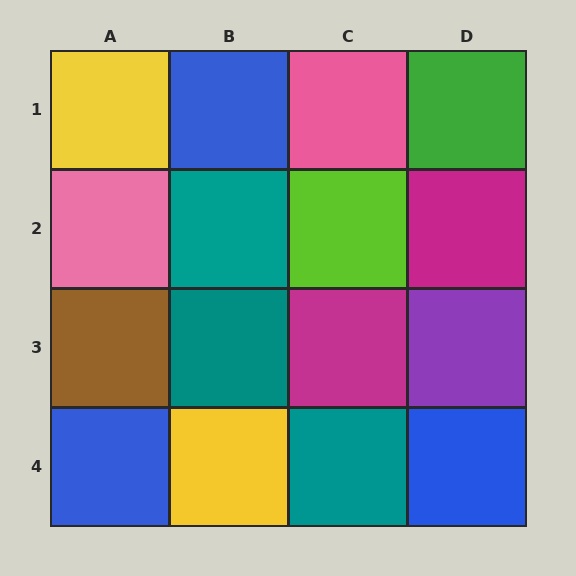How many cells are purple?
1 cell is purple.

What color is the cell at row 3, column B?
Teal.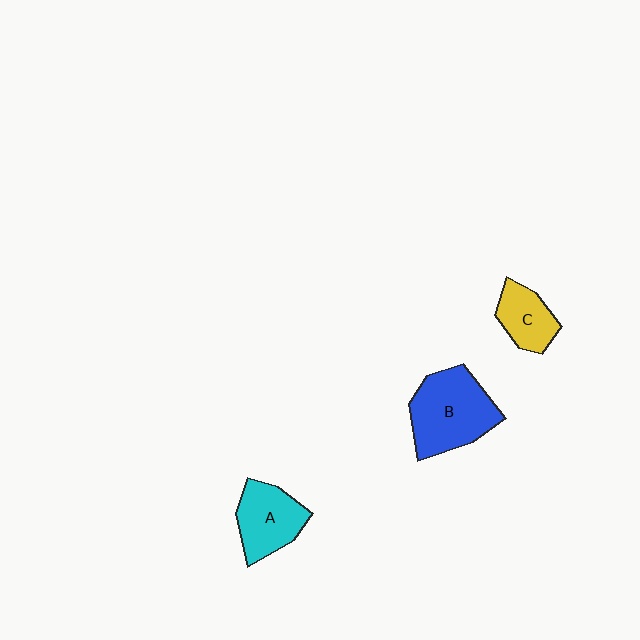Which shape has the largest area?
Shape B (blue).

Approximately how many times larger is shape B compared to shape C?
Approximately 1.9 times.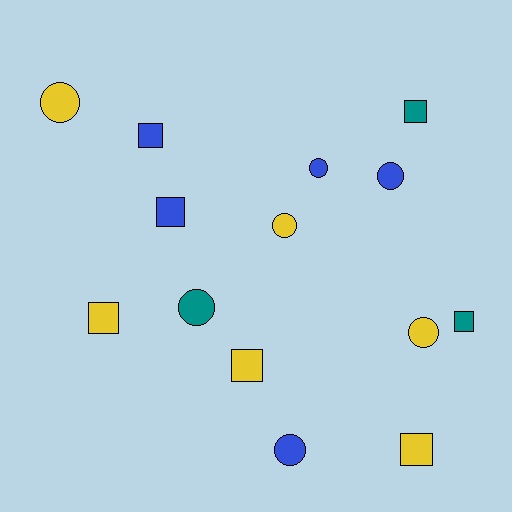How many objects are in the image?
There are 14 objects.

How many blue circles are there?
There are 3 blue circles.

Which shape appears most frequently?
Circle, with 7 objects.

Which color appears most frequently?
Yellow, with 6 objects.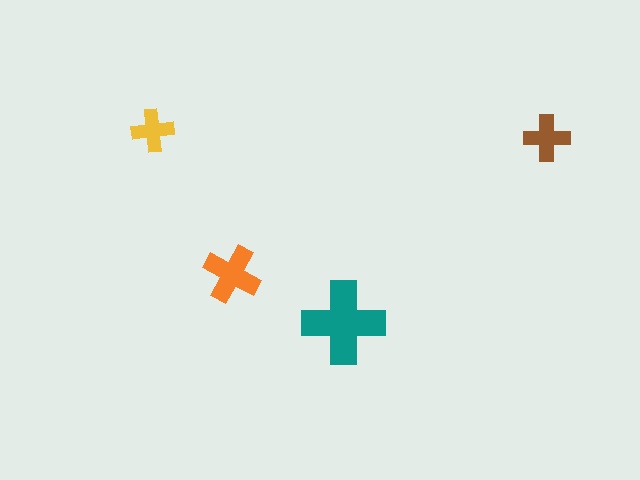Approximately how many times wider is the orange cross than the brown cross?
About 1.5 times wider.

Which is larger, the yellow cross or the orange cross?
The orange one.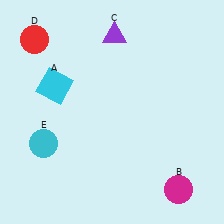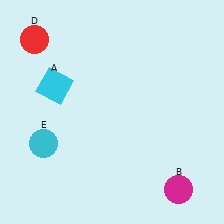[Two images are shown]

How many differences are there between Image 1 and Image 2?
There is 1 difference between the two images.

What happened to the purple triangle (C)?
The purple triangle (C) was removed in Image 2. It was in the top-right area of Image 1.